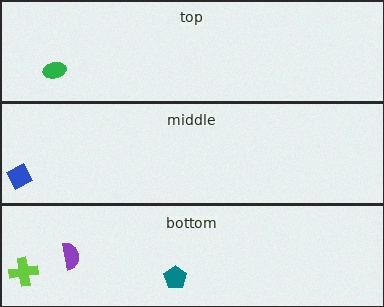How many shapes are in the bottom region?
3.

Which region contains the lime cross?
The bottom region.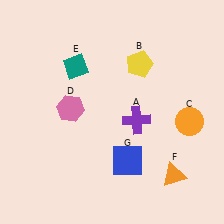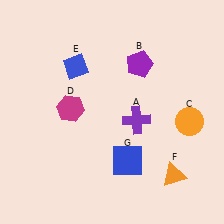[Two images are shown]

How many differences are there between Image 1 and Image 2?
There are 3 differences between the two images.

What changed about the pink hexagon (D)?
In Image 1, D is pink. In Image 2, it changed to magenta.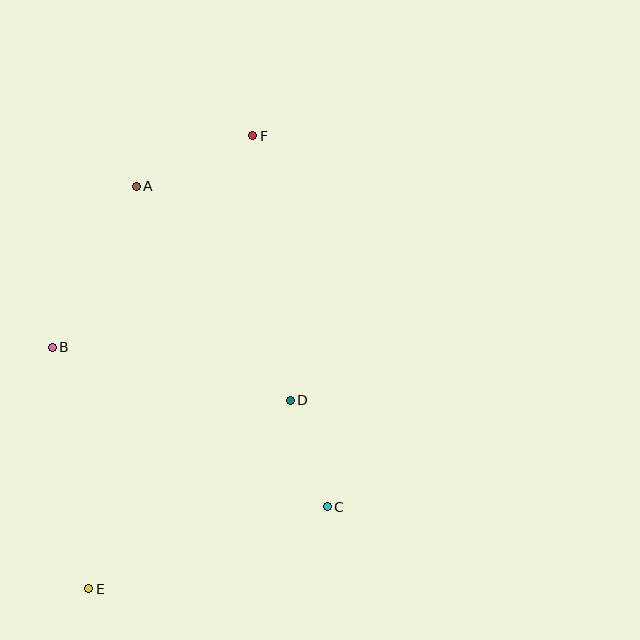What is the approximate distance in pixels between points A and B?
The distance between A and B is approximately 182 pixels.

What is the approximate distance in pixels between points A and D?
The distance between A and D is approximately 264 pixels.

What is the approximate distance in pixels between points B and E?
The distance between B and E is approximately 244 pixels.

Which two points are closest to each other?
Points C and D are closest to each other.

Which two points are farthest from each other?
Points E and F are farthest from each other.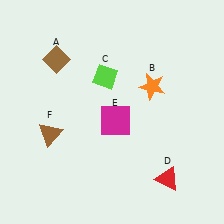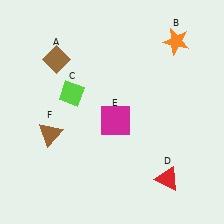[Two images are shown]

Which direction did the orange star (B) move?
The orange star (B) moved up.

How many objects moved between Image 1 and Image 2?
2 objects moved between the two images.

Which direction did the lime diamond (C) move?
The lime diamond (C) moved left.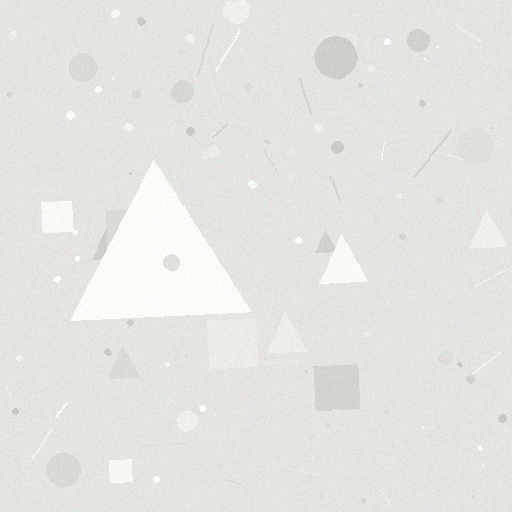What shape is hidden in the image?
A triangle is hidden in the image.